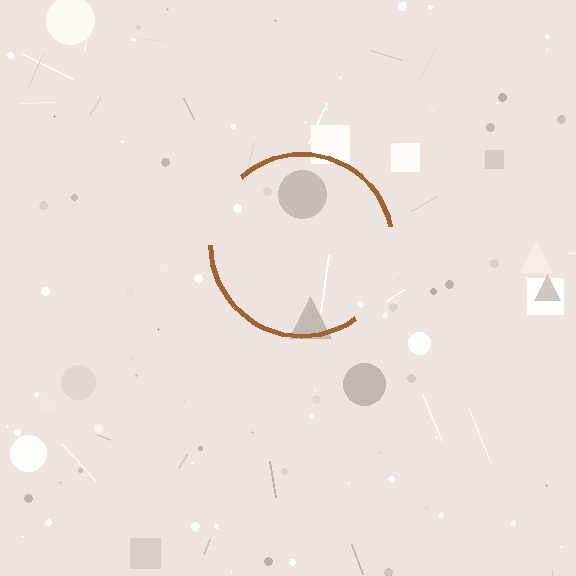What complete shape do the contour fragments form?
The contour fragments form a circle.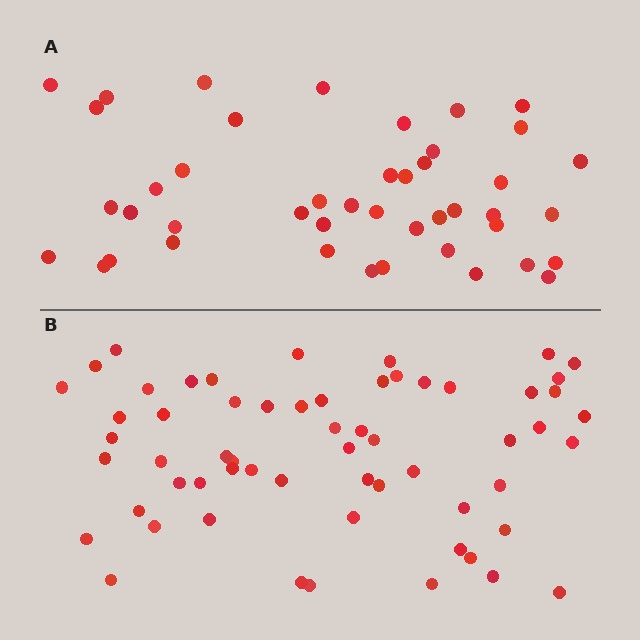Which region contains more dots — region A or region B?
Region B (the bottom region) has more dots.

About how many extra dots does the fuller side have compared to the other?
Region B has approximately 15 more dots than region A.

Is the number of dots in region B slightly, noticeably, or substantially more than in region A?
Region B has noticeably more, but not dramatically so. The ratio is roughly 1.4 to 1.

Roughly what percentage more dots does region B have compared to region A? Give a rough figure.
About 35% more.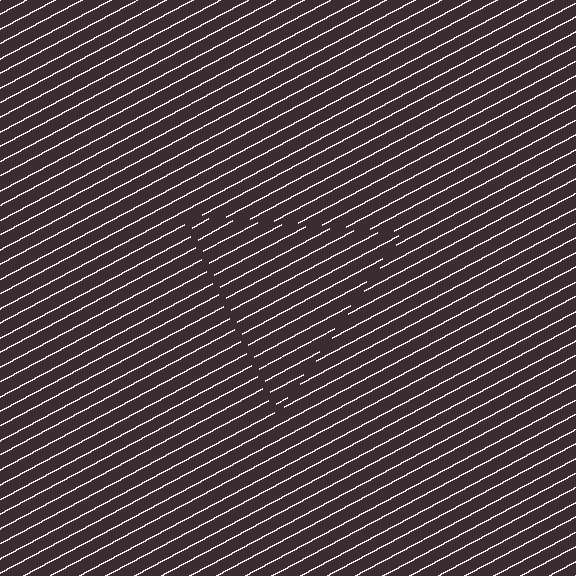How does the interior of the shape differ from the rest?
The interior of the shape contains the same grating, shifted by half a period — the contour is defined by the phase discontinuity where line-ends from the inner and outer gratings abut.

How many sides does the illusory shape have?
3 sides — the line-ends trace a triangle.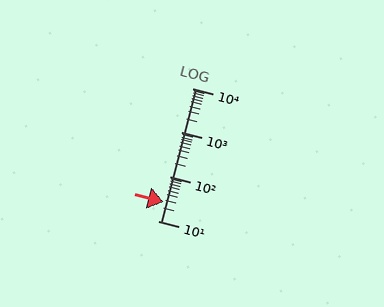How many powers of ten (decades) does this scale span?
The scale spans 3 decades, from 10 to 10000.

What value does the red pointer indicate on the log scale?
The pointer indicates approximately 27.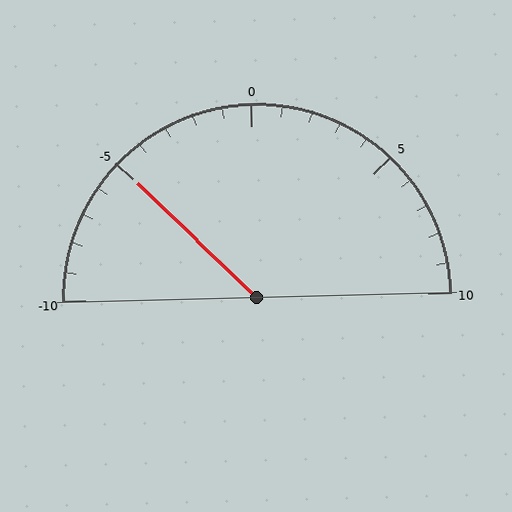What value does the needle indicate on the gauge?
The needle indicates approximately -5.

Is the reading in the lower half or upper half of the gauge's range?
The reading is in the lower half of the range (-10 to 10).